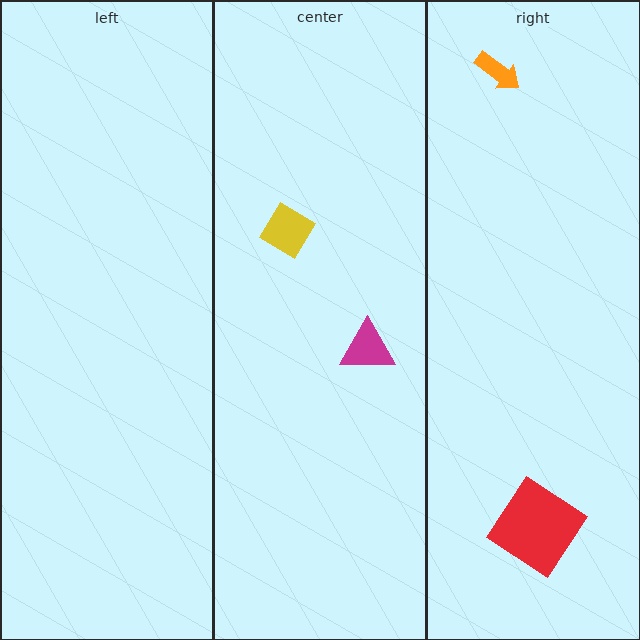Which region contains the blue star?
The right region.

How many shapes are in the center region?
2.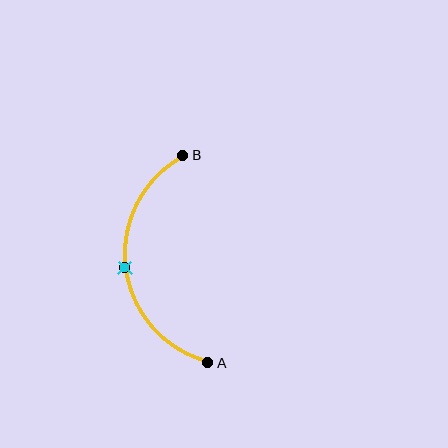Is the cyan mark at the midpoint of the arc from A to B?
Yes. The cyan mark lies on the arc at equal arc-length from both A and B — it is the arc midpoint.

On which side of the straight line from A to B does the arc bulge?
The arc bulges to the left of the straight line connecting A and B.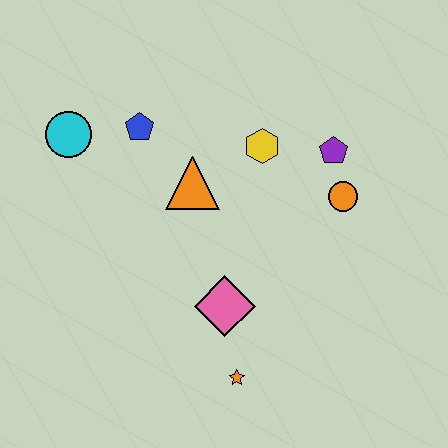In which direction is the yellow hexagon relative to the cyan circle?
The yellow hexagon is to the right of the cyan circle.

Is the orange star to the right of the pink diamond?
Yes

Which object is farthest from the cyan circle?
The orange star is farthest from the cyan circle.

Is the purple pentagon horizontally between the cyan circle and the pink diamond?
No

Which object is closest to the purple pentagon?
The orange circle is closest to the purple pentagon.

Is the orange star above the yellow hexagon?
No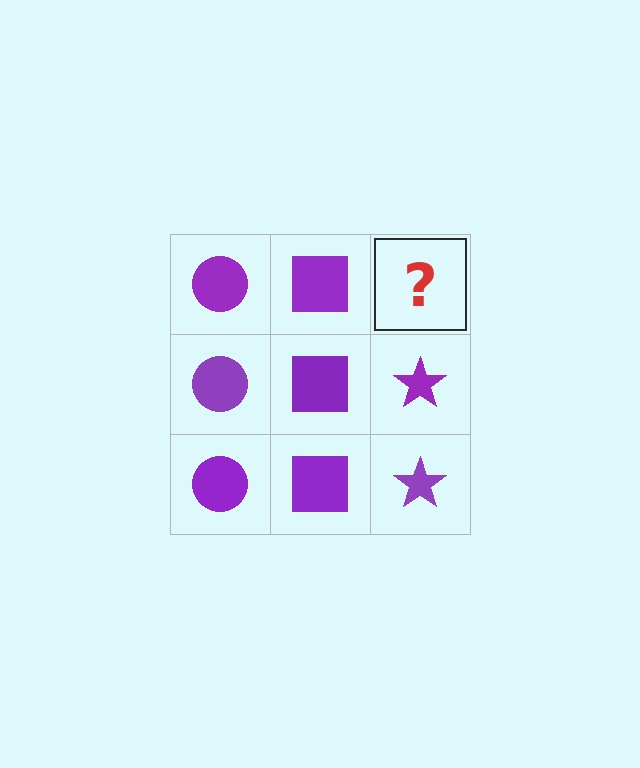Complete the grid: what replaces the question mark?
The question mark should be replaced with a purple star.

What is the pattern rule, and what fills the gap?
The rule is that each column has a consistent shape. The gap should be filled with a purple star.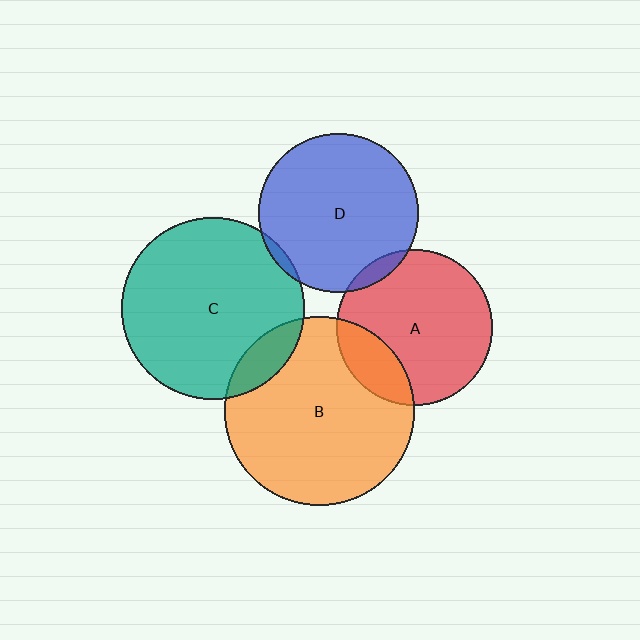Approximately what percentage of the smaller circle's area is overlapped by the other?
Approximately 5%.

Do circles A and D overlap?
Yes.